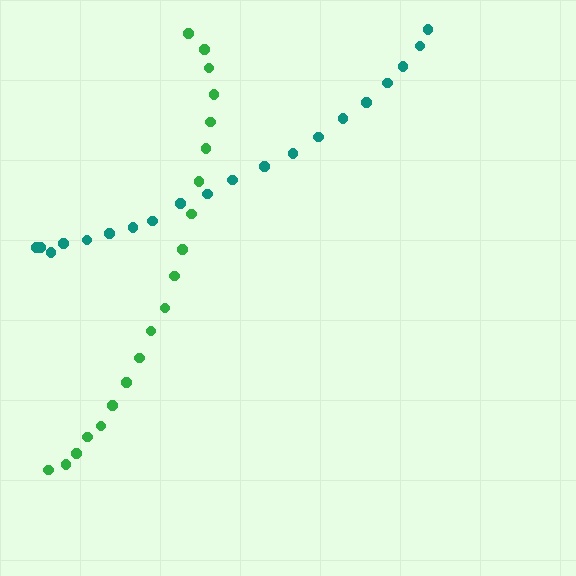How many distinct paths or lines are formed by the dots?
There are 2 distinct paths.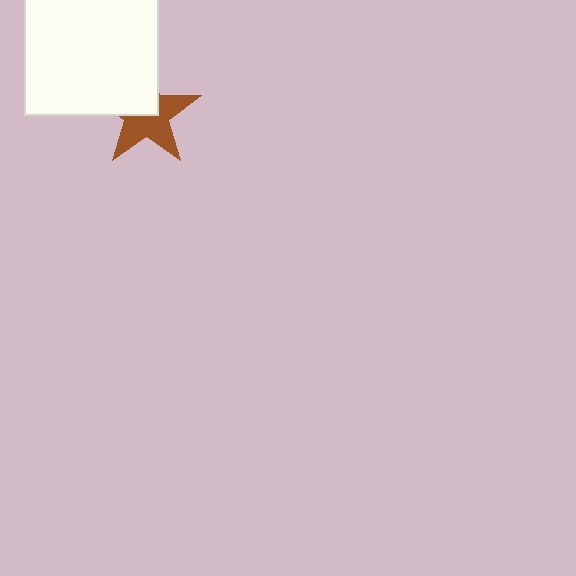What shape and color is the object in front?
The object in front is a white square.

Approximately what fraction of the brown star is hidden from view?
Roughly 42% of the brown star is hidden behind the white square.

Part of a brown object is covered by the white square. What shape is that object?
It is a star.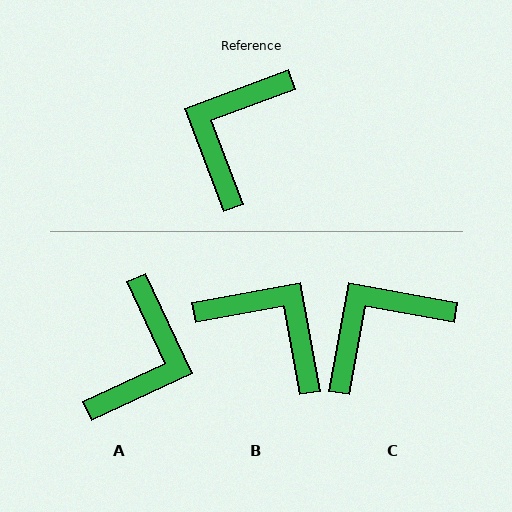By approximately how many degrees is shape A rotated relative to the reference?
Approximately 176 degrees clockwise.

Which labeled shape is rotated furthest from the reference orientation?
A, about 176 degrees away.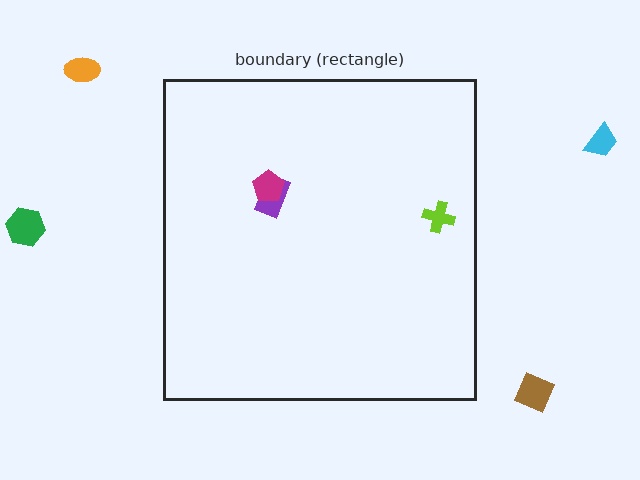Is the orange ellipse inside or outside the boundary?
Outside.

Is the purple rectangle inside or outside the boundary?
Inside.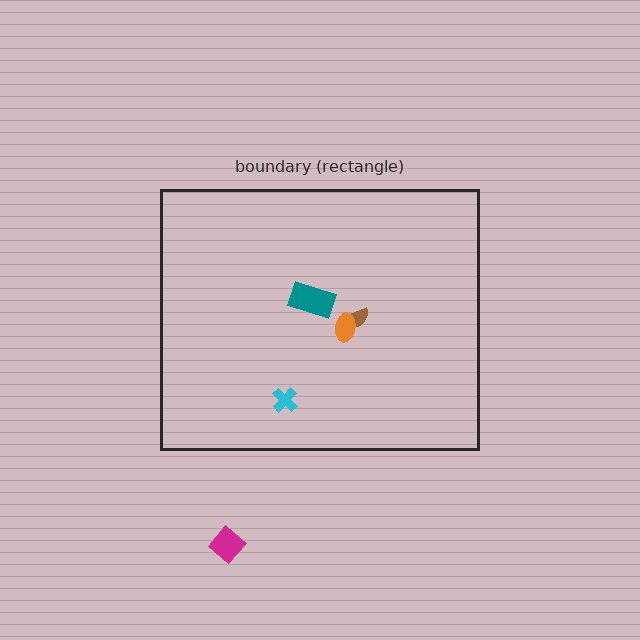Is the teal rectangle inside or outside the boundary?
Inside.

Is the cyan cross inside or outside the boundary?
Inside.